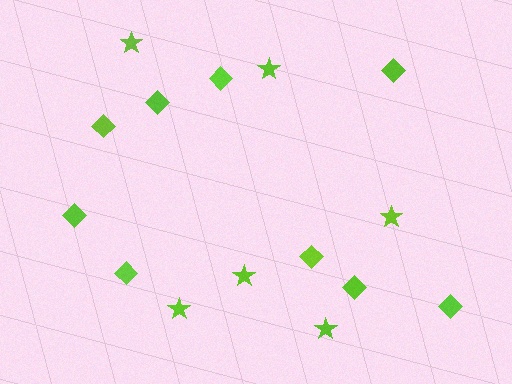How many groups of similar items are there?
There are 2 groups: one group of diamonds (9) and one group of stars (6).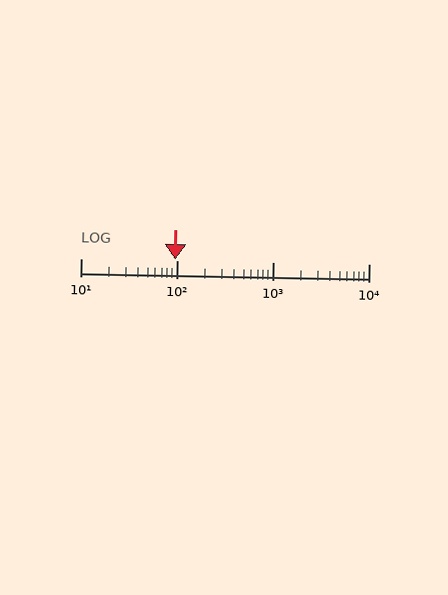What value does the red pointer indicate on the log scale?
The pointer indicates approximately 96.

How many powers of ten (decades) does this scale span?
The scale spans 3 decades, from 10 to 10000.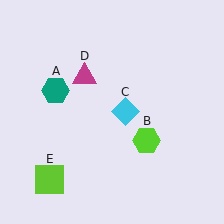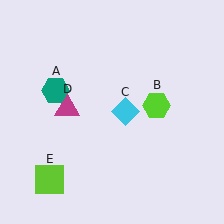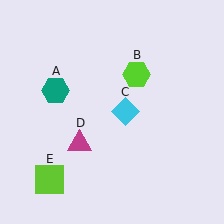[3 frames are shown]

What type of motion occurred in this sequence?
The lime hexagon (object B), magenta triangle (object D) rotated counterclockwise around the center of the scene.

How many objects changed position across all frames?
2 objects changed position: lime hexagon (object B), magenta triangle (object D).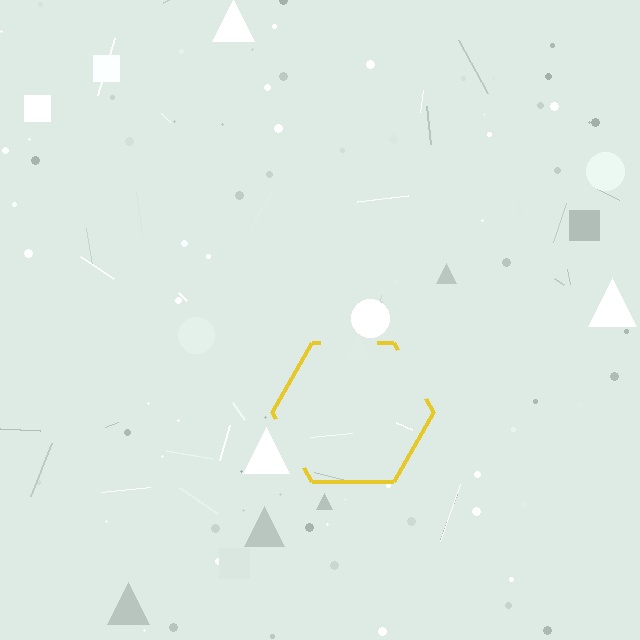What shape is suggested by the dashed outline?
The dashed outline suggests a hexagon.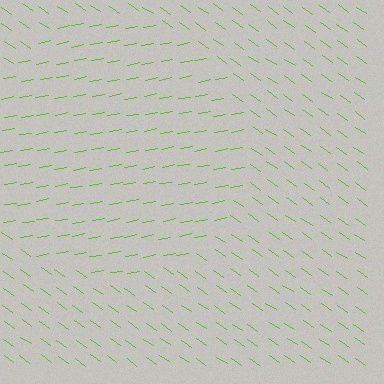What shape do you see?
I see a circle.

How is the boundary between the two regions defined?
The boundary is defined purely by a change in line orientation (approximately 45 degrees difference). All lines are the same color and thickness.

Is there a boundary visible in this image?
Yes, there is a texture boundary formed by a change in line orientation.